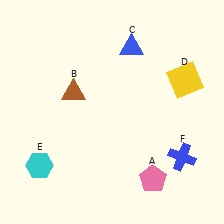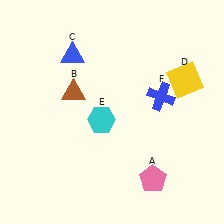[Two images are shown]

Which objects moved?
The objects that moved are: the blue triangle (C), the cyan hexagon (E), the blue cross (F).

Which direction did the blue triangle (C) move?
The blue triangle (C) moved left.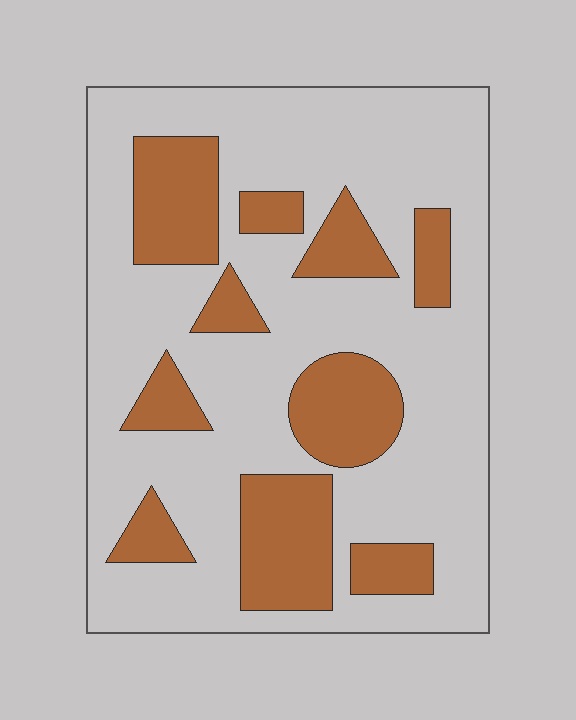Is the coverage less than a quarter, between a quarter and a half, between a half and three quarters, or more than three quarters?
Between a quarter and a half.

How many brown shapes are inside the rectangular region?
10.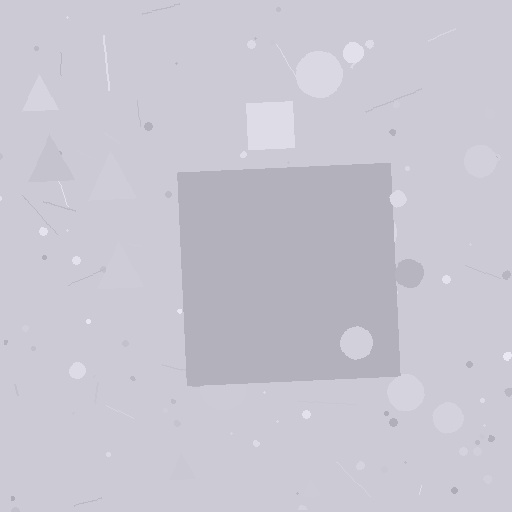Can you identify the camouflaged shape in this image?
The camouflaged shape is a square.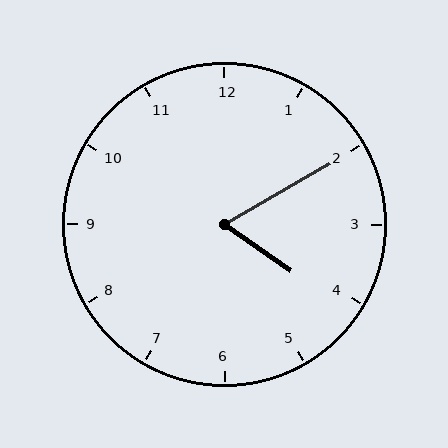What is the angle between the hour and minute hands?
Approximately 65 degrees.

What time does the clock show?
4:10.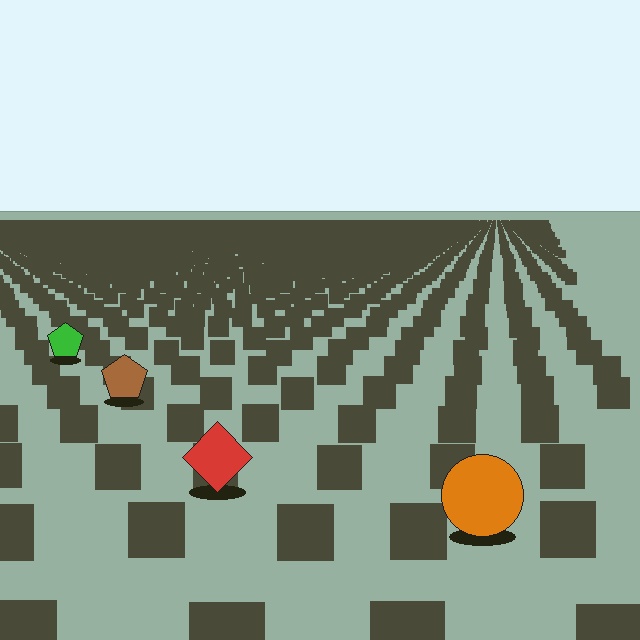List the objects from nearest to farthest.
From nearest to farthest: the orange circle, the red diamond, the brown pentagon, the green pentagon.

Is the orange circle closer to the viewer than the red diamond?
Yes. The orange circle is closer — you can tell from the texture gradient: the ground texture is coarser near it.